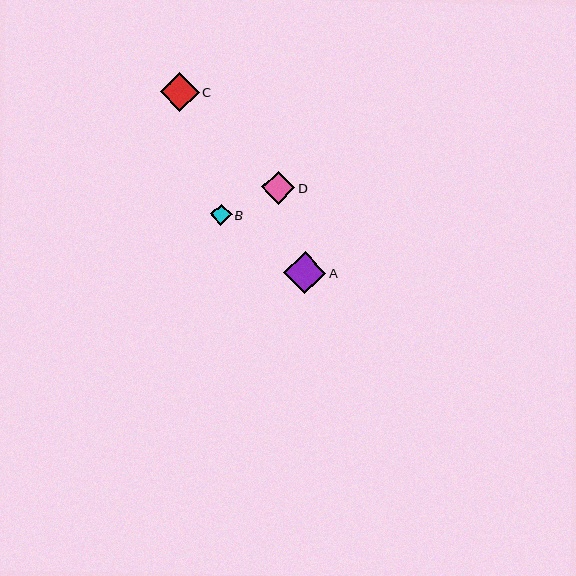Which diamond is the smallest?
Diamond B is the smallest with a size of approximately 22 pixels.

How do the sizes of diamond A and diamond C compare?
Diamond A and diamond C are approximately the same size.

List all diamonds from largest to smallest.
From largest to smallest: A, C, D, B.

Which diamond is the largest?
Diamond A is the largest with a size of approximately 43 pixels.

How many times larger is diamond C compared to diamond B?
Diamond C is approximately 1.8 times the size of diamond B.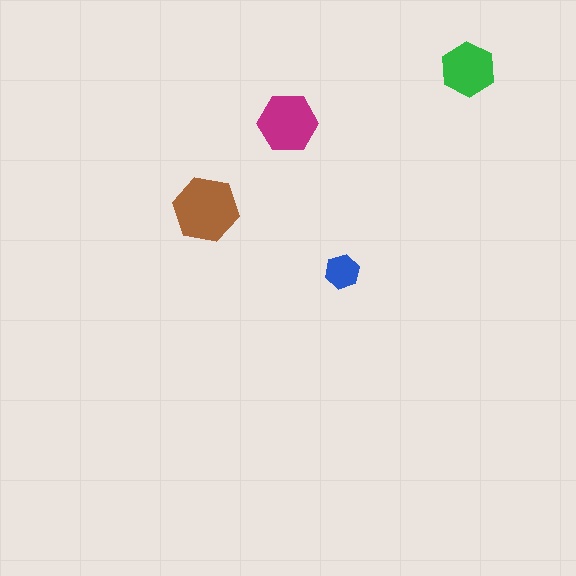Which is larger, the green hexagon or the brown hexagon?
The brown one.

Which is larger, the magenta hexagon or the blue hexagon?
The magenta one.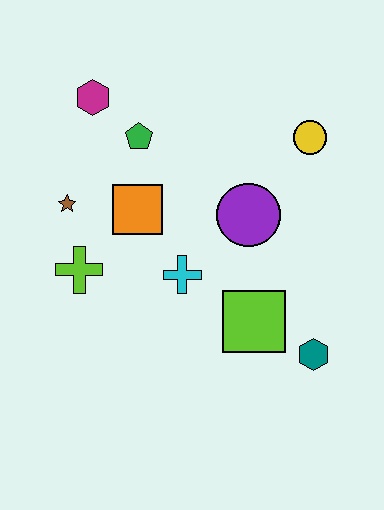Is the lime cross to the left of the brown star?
No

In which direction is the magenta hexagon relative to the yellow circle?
The magenta hexagon is to the left of the yellow circle.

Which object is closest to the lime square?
The teal hexagon is closest to the lime square.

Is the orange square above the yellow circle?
No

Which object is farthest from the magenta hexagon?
The teal hexagon is farthest from the magenta hexagon.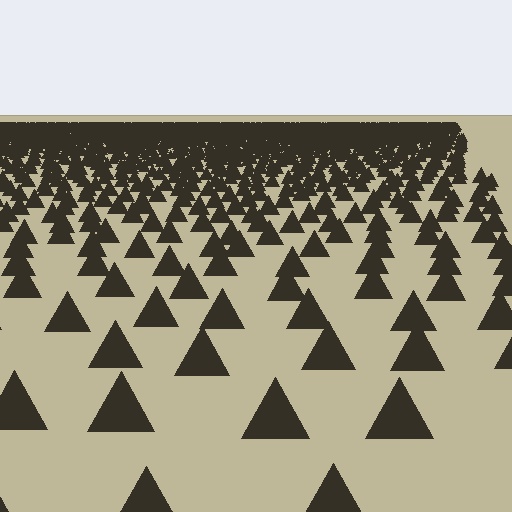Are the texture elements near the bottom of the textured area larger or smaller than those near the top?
Larger. Near the bottom, elements are closer to the viewer and appear at a bigger on-screen size.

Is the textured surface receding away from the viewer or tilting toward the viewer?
The surface is receding away from the viewer. Texture elements get smaller and denser toward the top.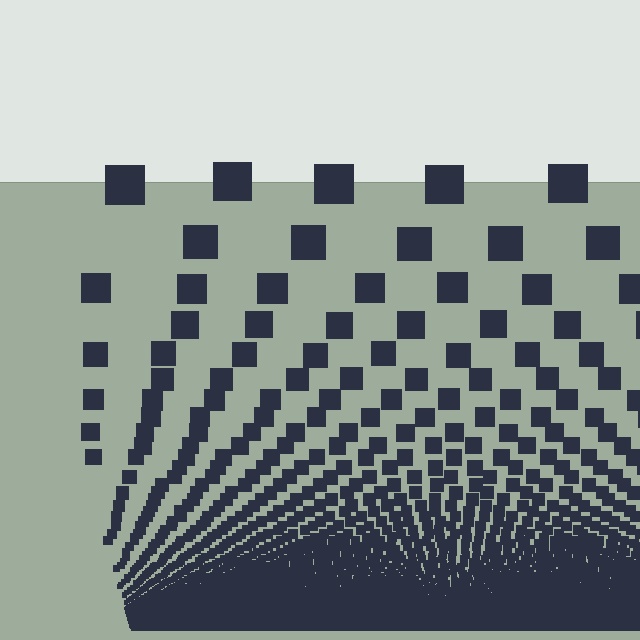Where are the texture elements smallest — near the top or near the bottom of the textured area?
Near the bottom.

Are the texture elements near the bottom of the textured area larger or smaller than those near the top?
Smaller. The gradient is inverted — elements near the bottom are smaller and denser.